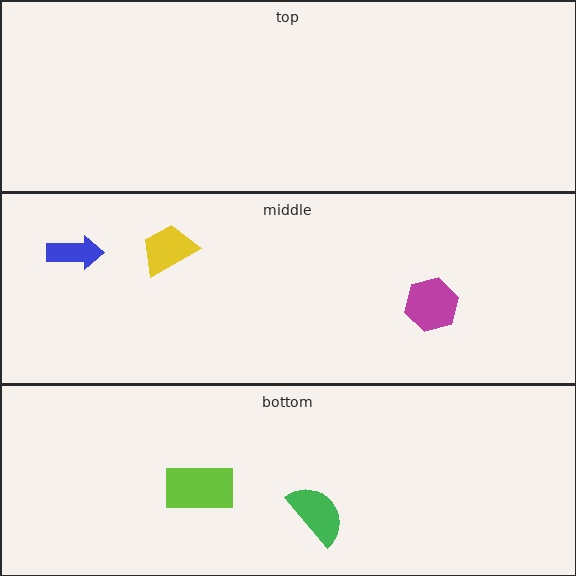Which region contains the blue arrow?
The middle region.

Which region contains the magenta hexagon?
The middle region.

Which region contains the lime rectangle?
The bottom region.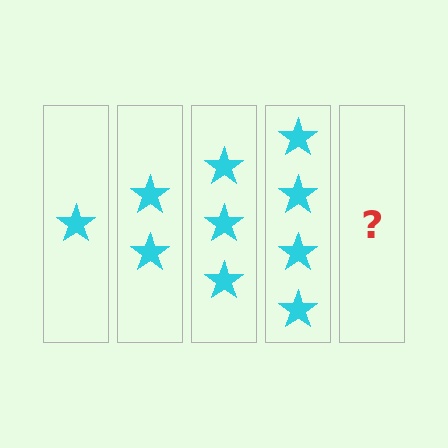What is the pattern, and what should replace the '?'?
The pattern is that each step adds one more star. The '?' should be 5 stars.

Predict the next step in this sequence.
The next step is 5 stars.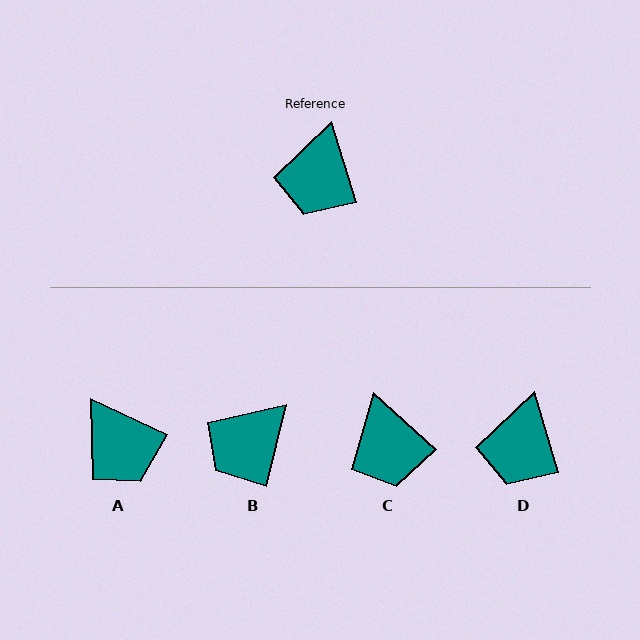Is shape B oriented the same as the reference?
No, it is off by about 30 degrees.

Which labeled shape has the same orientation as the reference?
D.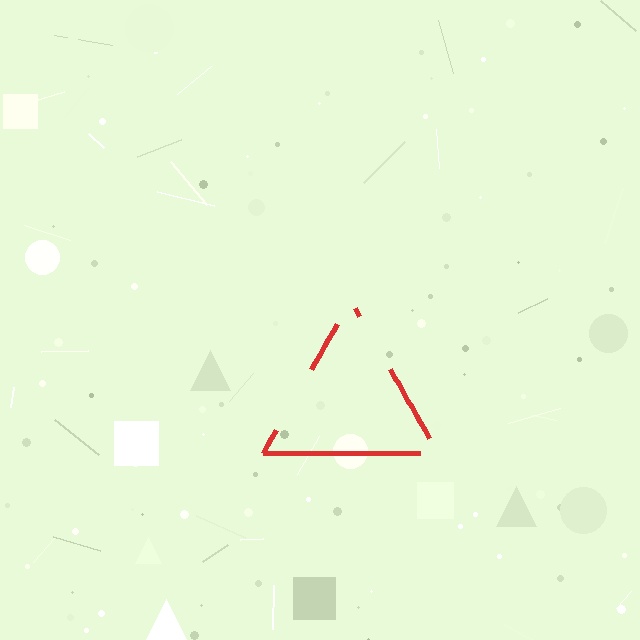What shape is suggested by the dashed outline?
The dashed outline suggests a triangle.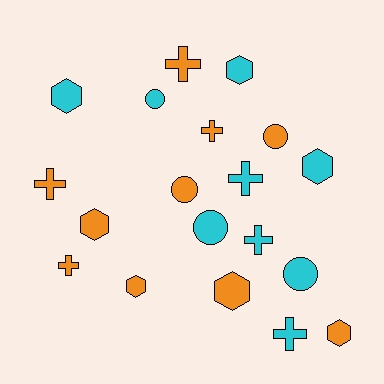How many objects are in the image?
There are 19 objects.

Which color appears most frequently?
Orange, with 10 objects.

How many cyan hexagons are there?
There are 3 cyan hexagons.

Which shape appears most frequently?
Hexagon, with 7 objects.